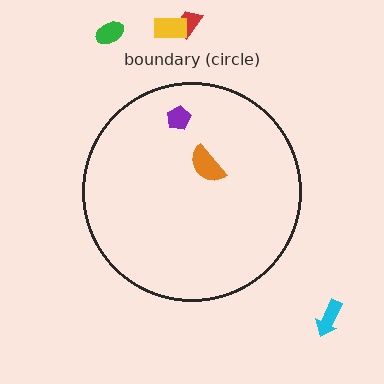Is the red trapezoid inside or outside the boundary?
Outside.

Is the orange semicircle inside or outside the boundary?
Inside.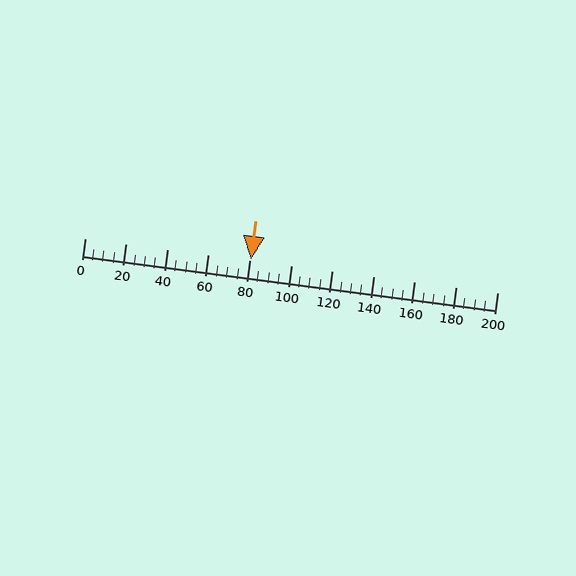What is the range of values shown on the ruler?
The ruler shows values from 0 to 200.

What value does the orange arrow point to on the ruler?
The orange arrow points to approximately 80.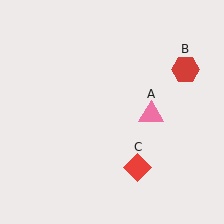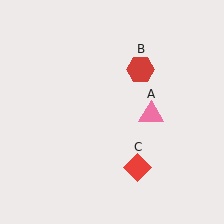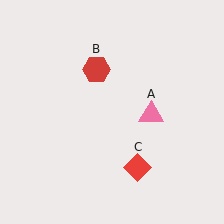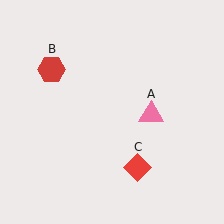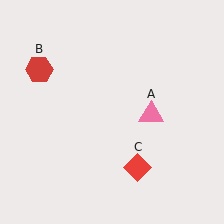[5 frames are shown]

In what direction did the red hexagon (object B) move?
The red hexagon (object B) moved left.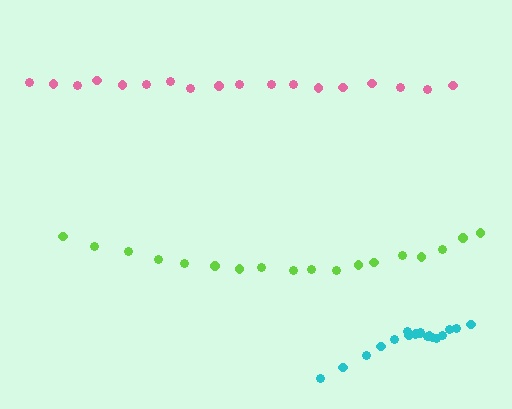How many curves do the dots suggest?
There are 3 distinct paths.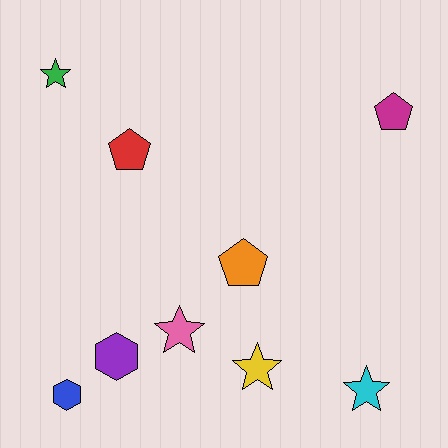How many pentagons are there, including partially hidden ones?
There are 3 pentagons.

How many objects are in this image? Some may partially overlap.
There are 9 objects.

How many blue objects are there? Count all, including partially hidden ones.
There is 1 blue object.